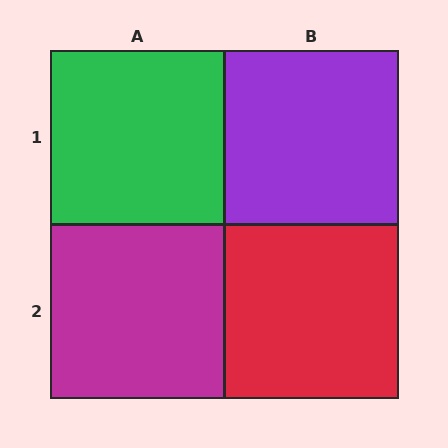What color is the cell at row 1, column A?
Green.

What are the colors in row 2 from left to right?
Magenta, red.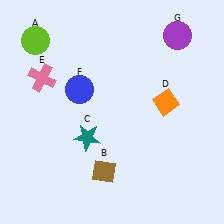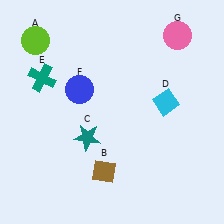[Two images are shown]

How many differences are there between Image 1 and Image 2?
There are 3 differences between the two images.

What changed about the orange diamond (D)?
In Image 1, D is orange. In Image 2, it changed to cyan.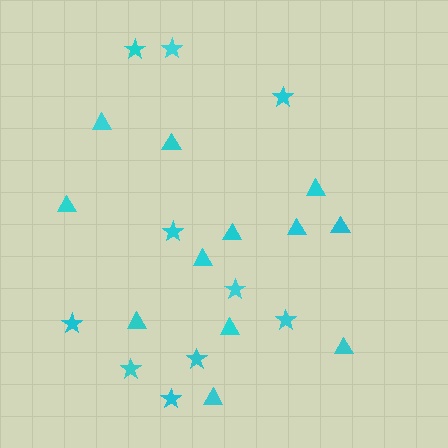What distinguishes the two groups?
There are 2 groups: one group of stars (10) and one group of triangles (12).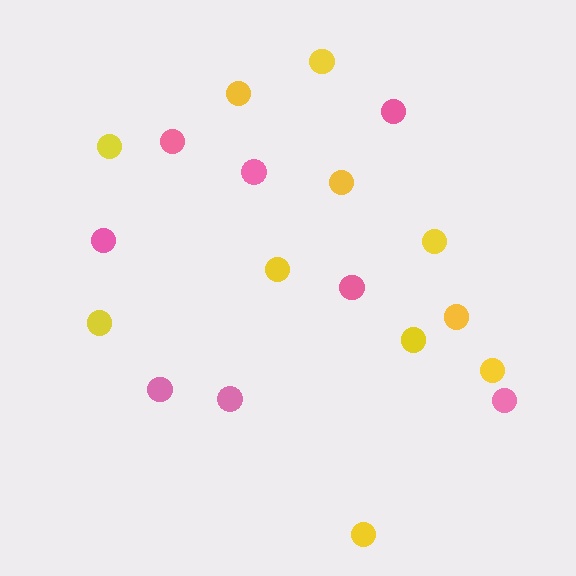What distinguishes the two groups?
There are 2 groups: one group of pink circles (8) and one group of yellow circles (11).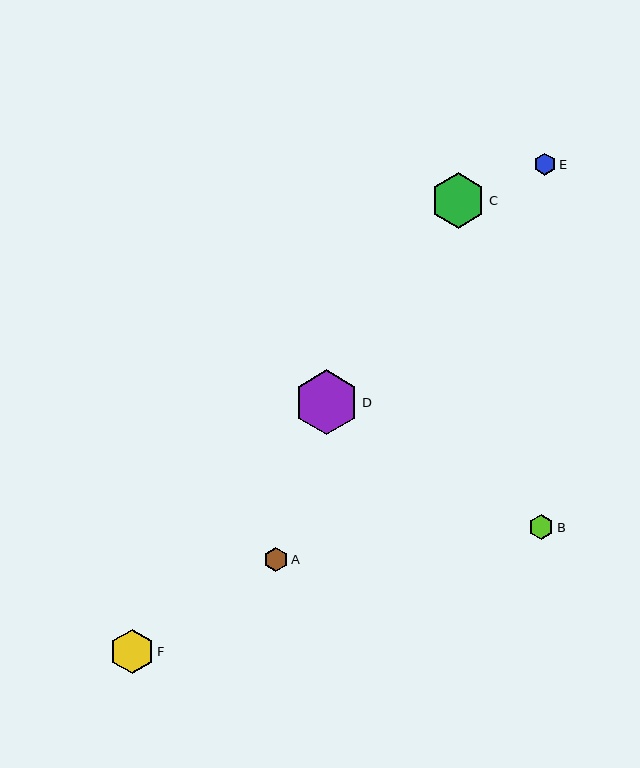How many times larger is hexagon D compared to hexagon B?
Hexagon D is approximately 2.7 times the size of hexagon B.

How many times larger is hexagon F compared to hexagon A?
Hexagon F is approximately 1.8 times the size of hexagon A.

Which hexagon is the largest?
Hexagon D is the largest with a size of approximately 65 pixels.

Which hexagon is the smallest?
Hexagon E is the smallest with a size of approximately 22 pixels.